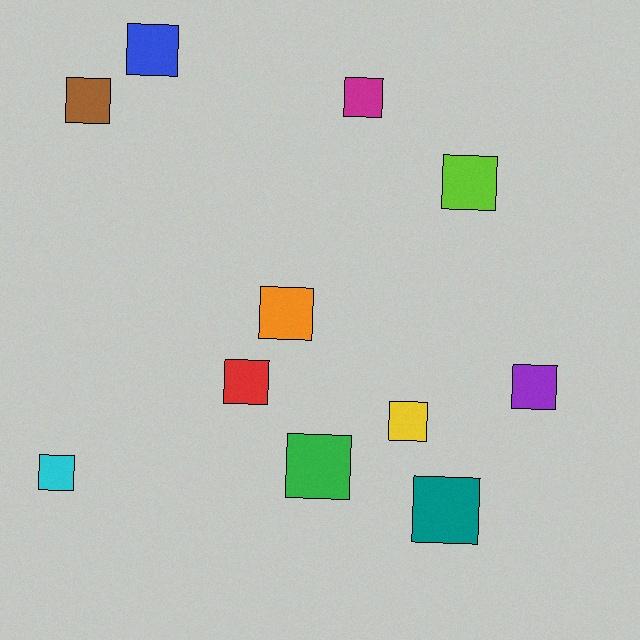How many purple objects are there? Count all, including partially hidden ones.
There is 1 purple object.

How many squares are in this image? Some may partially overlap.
There are 11 squares.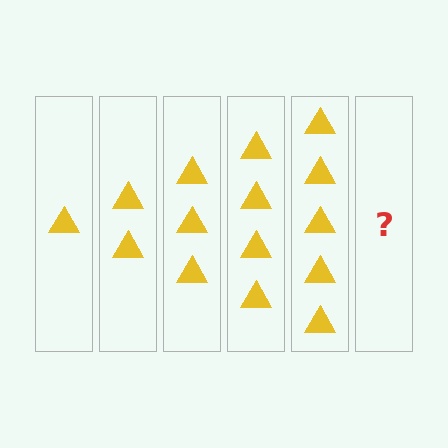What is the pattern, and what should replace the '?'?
The pattern is that each step adds one more triangle. The '?' should be 6 triangles.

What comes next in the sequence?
The next element should be 6 triangles.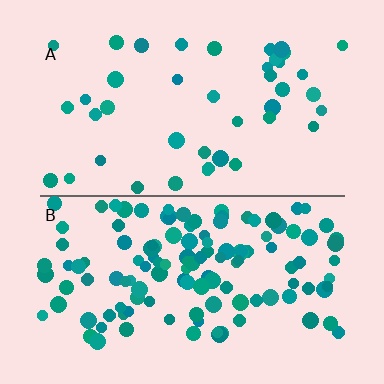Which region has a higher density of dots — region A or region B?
B (the bottom).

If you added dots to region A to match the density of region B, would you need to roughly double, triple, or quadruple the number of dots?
Approximately triple.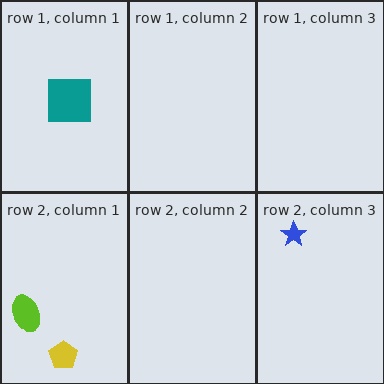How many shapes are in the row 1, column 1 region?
1.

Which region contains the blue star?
The row 2, column 3 region.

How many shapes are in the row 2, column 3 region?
1.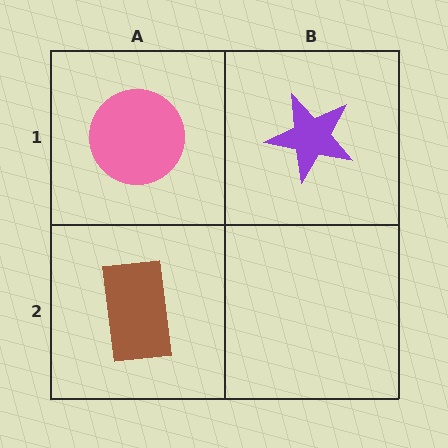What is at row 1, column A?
A pink circle.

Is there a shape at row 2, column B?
No, that cell is empty.